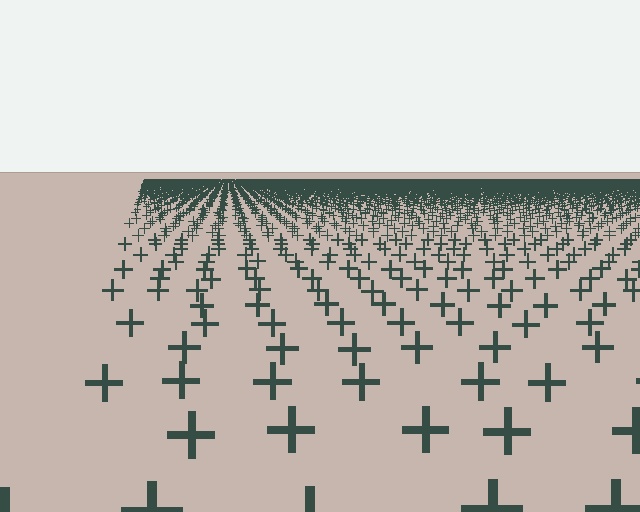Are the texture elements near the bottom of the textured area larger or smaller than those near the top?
Larger. Near the bottom, elements are closer to the viewer and appear at a bigger on-screen size.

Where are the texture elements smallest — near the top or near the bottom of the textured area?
Near the top.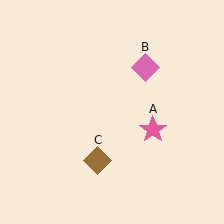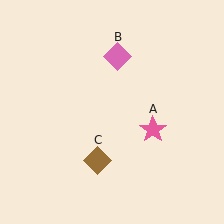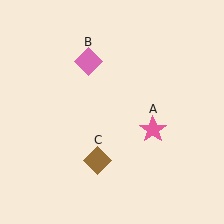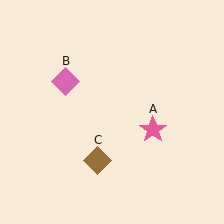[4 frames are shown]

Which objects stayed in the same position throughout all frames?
Pink star (object A) and brown diamond (object C) remained stationary.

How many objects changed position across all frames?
1 object changed position: pink diamond (object B).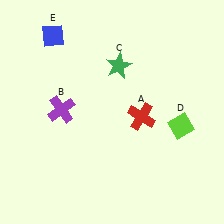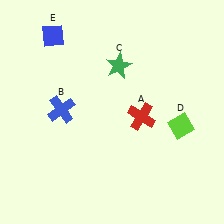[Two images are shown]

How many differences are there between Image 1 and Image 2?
There is 1 difference between the two images.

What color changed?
The cross (B) changed from purple in Image 1 to blue in Image 2.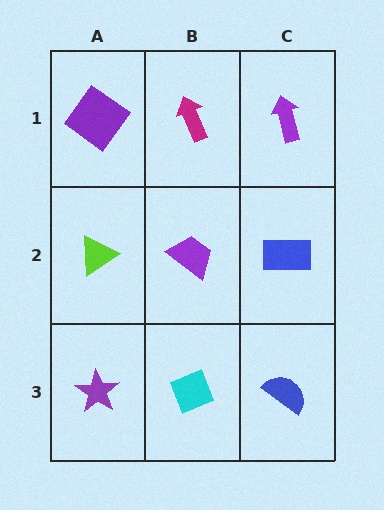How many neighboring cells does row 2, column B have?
4.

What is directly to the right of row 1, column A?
A magenta arrow.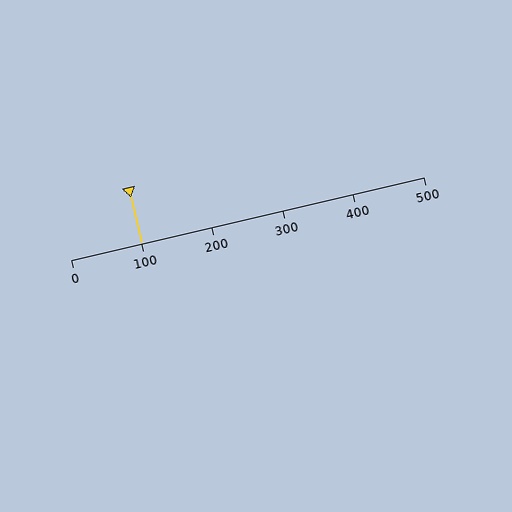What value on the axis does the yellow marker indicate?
The marker indicates approximately 100.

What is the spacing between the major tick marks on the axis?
The major ticks are spaced 100 apart.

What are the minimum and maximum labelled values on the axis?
The axis runs from 0 to 500.